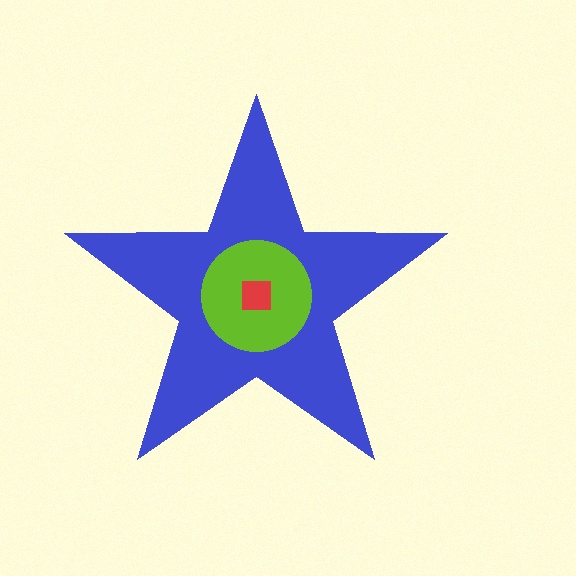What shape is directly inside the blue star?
The lime circle.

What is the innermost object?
The red square.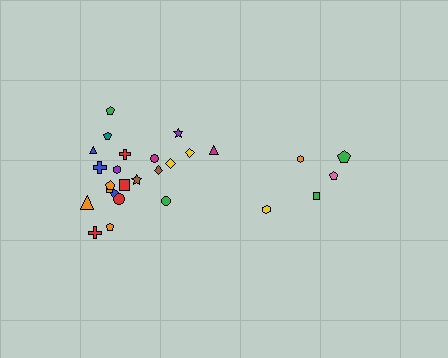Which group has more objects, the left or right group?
The left group.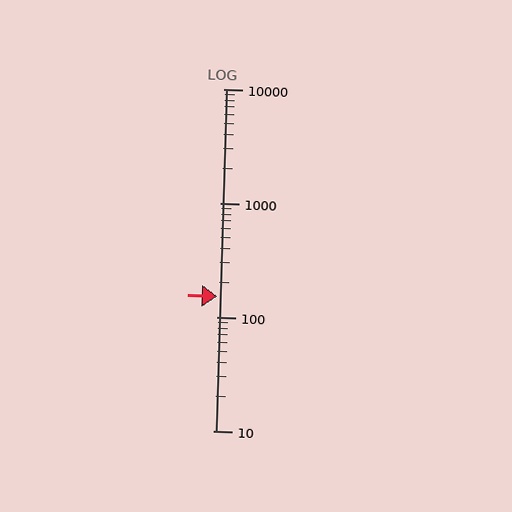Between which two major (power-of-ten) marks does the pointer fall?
The pointer is between 100 and 1000.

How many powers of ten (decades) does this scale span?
The scale spans 3 decades, from 10 to 10000.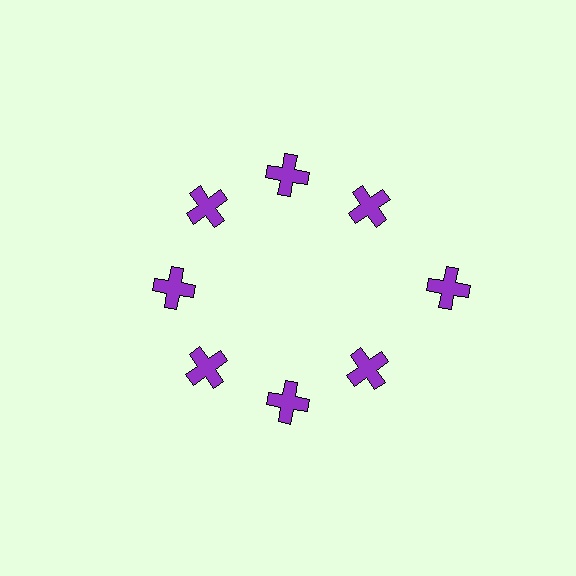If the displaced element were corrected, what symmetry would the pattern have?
It would have 8-fold rotational symmetry — the pattern would map onto itself every 45 degrees.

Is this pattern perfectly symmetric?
No. The 8 purple crosses are arranged in a ring, but one element near the 3 o'clock position is pushed outward from the center, breaking the 8-fold rotational symmetry.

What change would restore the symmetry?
The symmetry would be restored by moving it inward, back onto the ring so that all 8 crosses sit at equal angles and equal distance from the center.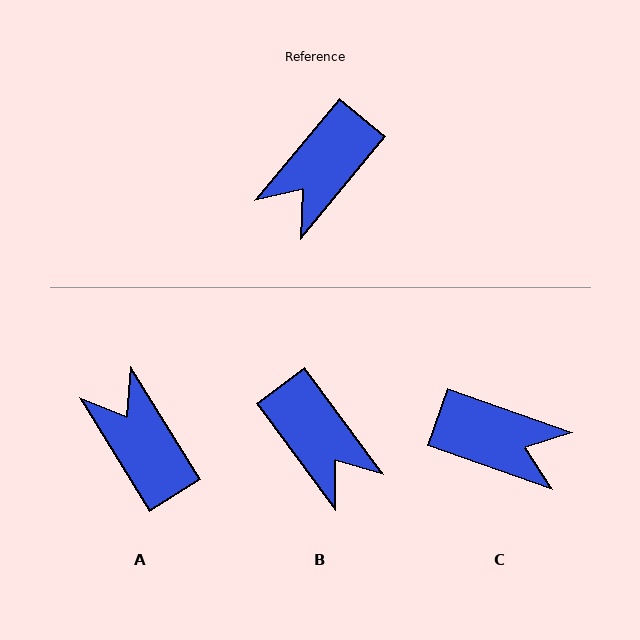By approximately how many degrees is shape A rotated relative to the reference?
Approximately 109 degrees clockwise.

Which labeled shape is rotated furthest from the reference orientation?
C, about 111 degrees away.